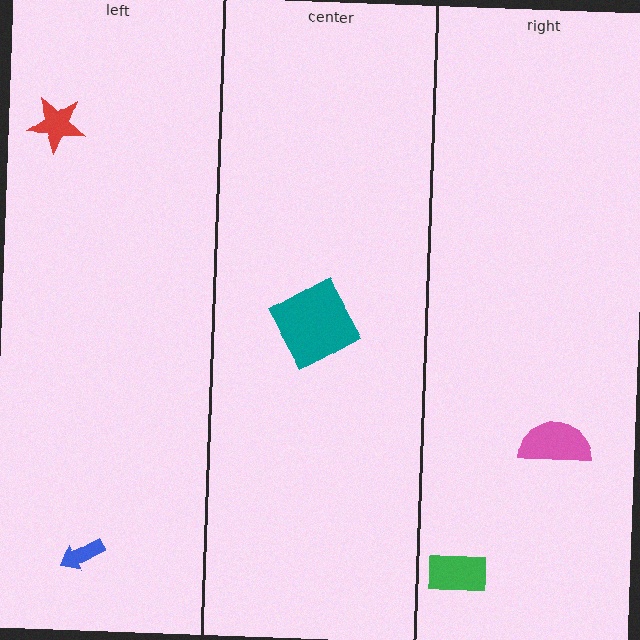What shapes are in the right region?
The pink semicircle, the green rectangle.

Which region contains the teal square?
The center region.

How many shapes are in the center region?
1.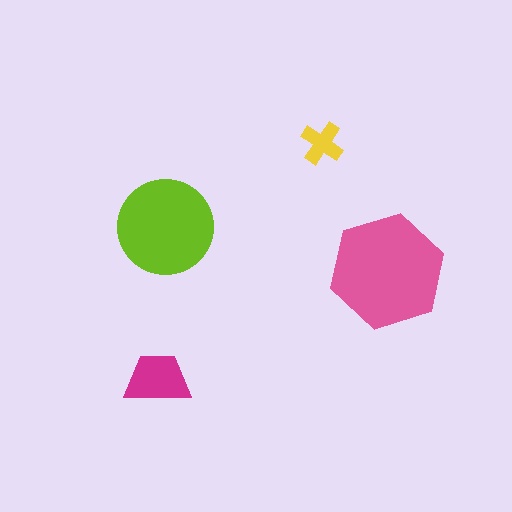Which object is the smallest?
The yellow cross.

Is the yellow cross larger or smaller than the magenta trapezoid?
Smaller.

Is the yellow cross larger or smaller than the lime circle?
Smaller.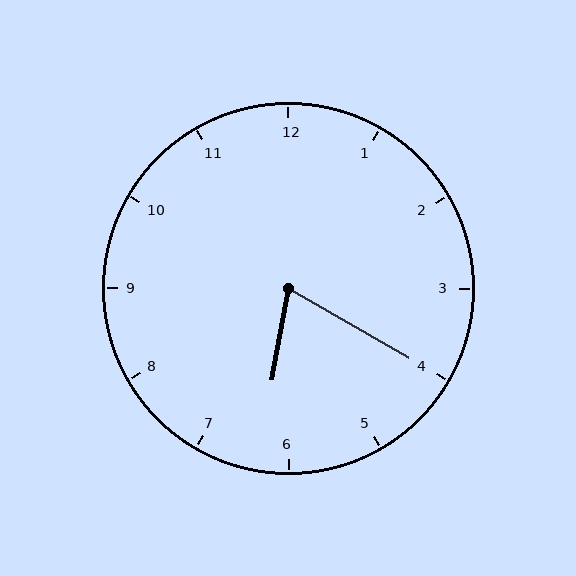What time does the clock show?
6:20.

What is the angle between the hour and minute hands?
Approximately 70 degrees.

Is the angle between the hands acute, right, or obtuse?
It is acute.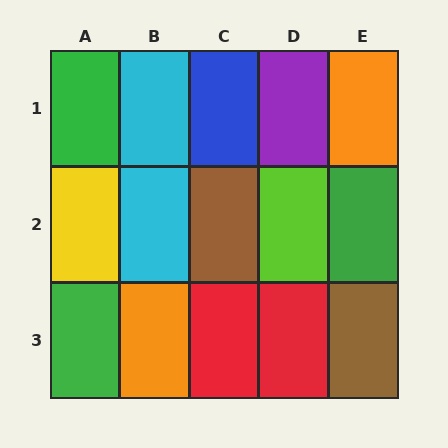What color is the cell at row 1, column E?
Orange.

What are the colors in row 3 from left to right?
Green, orange, red, red, brown.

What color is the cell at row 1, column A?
Green.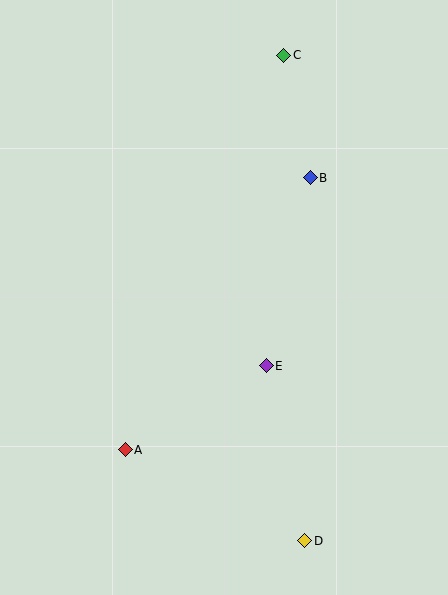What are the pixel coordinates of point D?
Point D is at (305, 541).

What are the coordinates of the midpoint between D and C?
The midpoint between D and C is at (294, 298).